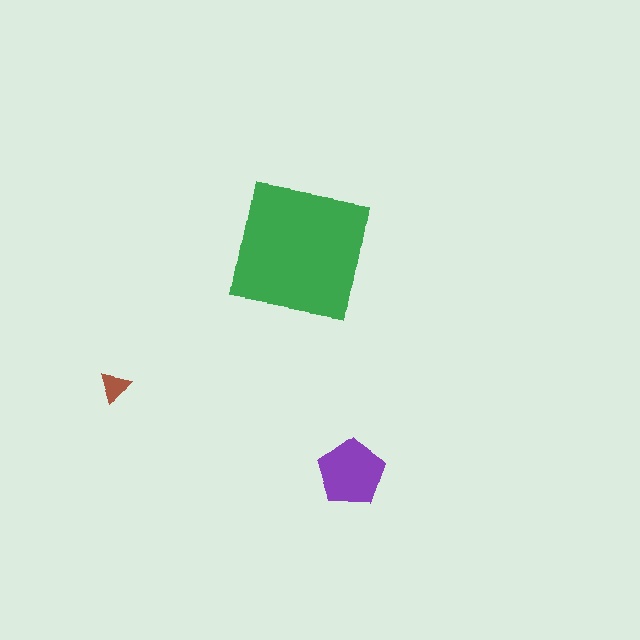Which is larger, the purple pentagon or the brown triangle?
The purple pentagon.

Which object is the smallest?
The brown triangle.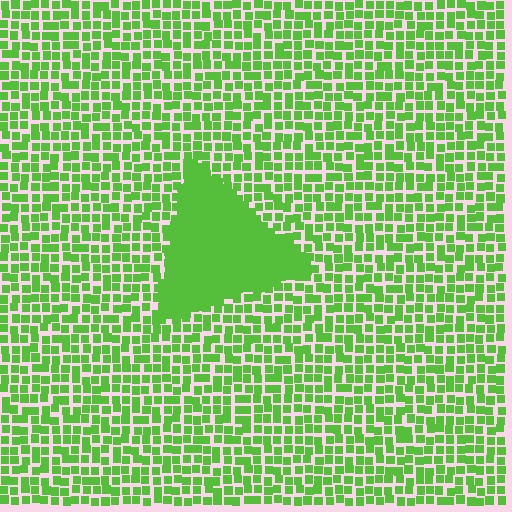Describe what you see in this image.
The image contains small lime elements arranged at two different densities. A triangle-shaped region is visible where the elements are more densely packed than the surrounding area.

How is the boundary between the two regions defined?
The boundary is defined by a change in element density (approximately 2.5x ratio). All elements are the same color, size, and shape.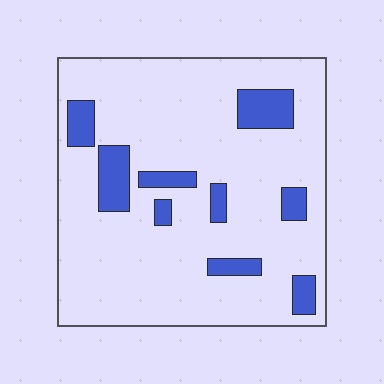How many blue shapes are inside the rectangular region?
9.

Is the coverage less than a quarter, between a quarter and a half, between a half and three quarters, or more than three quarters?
Less than a quarter.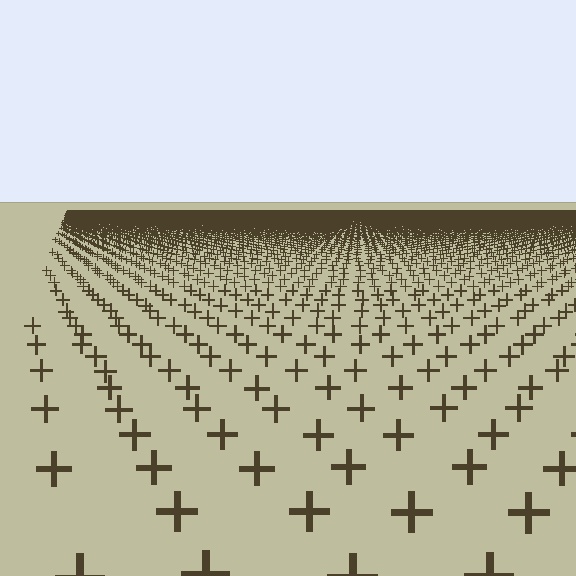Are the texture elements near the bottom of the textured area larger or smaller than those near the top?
Larger. Near the bottom, elements are closer to the viewer and appear at a bigger on-screen size.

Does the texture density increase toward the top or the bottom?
Density increases toward the top.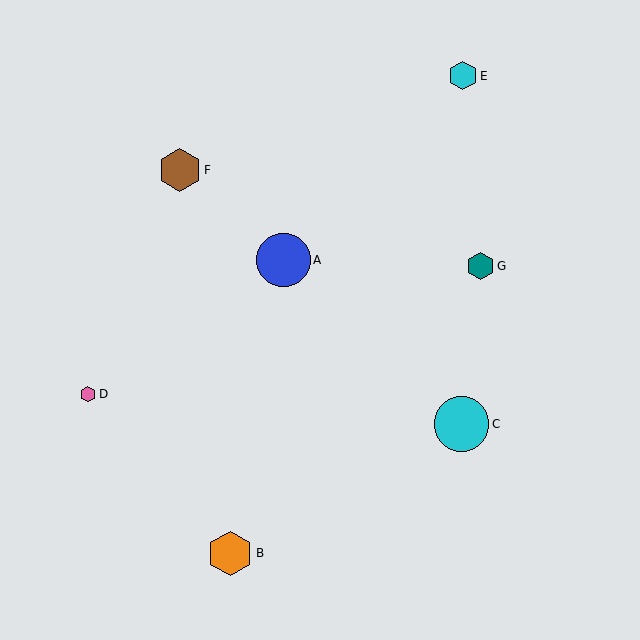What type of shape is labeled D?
Shape D is a pink hexagon.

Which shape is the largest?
The cyan circle (labeled C) is the largest.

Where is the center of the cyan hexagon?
The center of the cyan hexagon is at (463, 76).